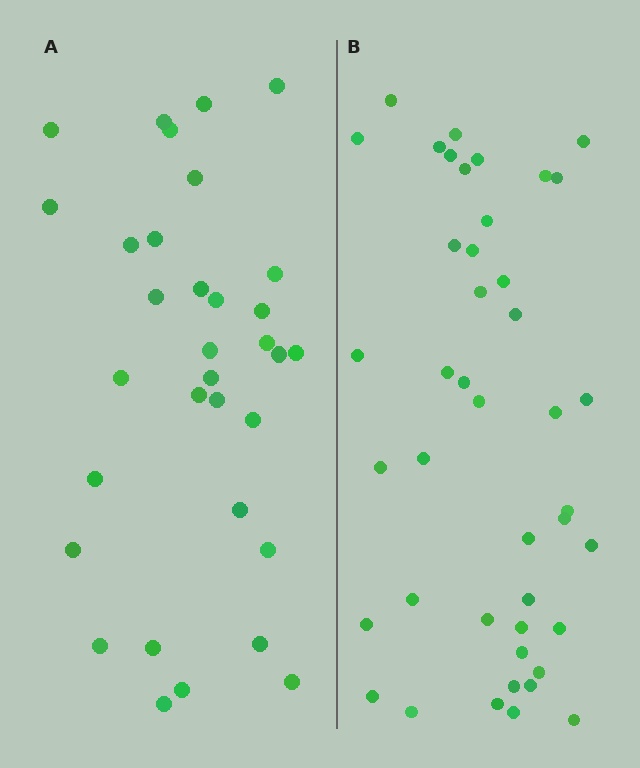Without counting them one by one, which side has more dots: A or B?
Region B (the right region) has more dots.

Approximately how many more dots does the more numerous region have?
Region B has roughly 10 or so more dots than region A.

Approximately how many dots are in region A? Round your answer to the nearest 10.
About 30 dots. (The exact count is 33, which rounds to 30.)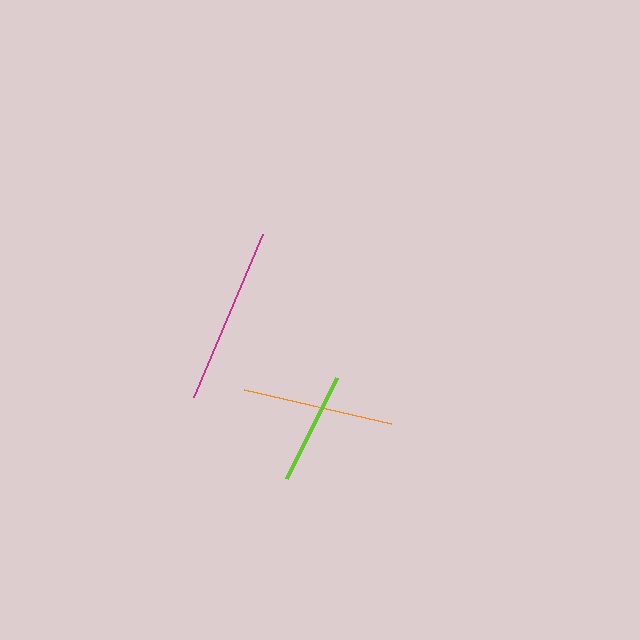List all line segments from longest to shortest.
From longest to shortest: magenta, orange, lime.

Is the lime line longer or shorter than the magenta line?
The magenta line is longer than the lime line.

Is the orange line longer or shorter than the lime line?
The orange line is longer than the lime line.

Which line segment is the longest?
The magenta line is the longest at approximately 178 pixels.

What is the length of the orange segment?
The orange segment is approximately 152 pixels long.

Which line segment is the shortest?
The lime line is the shortest at approximately 113 pixels.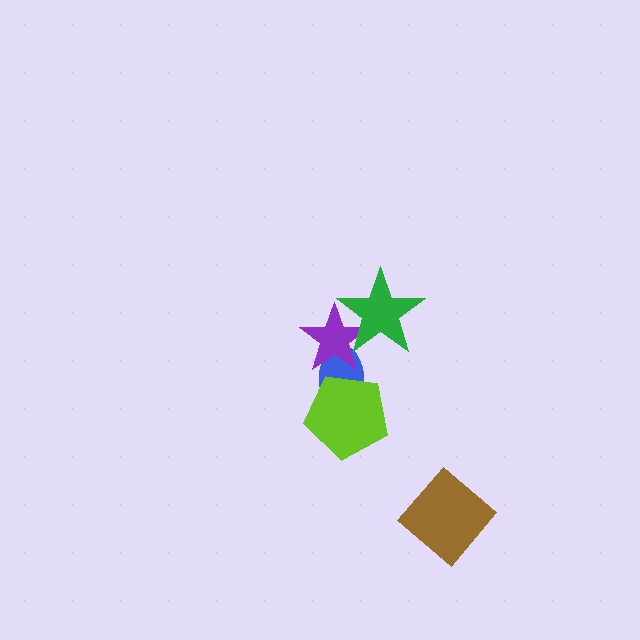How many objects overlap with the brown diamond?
0 objects overlap with the brown diamond.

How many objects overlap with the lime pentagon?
1 object overlaps with the lime pentagon.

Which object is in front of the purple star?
The green star is in front of the purple star.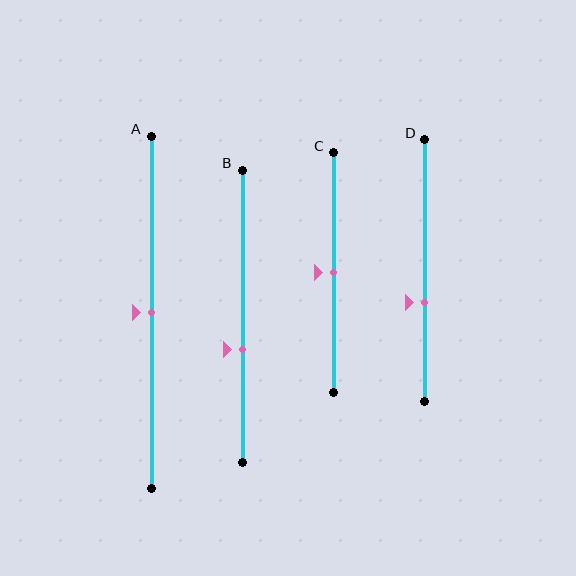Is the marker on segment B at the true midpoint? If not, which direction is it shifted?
No, the marker on segment B is shifted downward by about 11% of the segment length.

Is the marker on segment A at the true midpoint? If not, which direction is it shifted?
Yes, the marker on segment A is at the true midpoint.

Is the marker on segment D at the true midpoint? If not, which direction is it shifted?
No, the marker on segment D is shifted downward by about 12% of the segment length.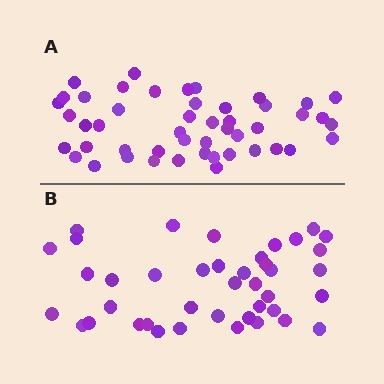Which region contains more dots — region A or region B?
Region A (the top region) has more dots.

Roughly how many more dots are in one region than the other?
Region A has roughly 8 or so more dots than region B.